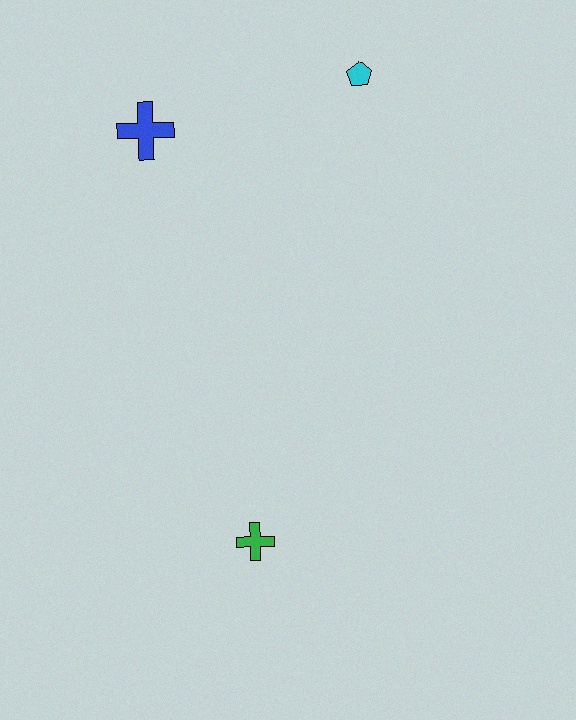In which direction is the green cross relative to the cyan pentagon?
The green cross is below the cyan pentagon.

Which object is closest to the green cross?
The blue cross is closest to the green cross.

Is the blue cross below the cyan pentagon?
Yes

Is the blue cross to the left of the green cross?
Yes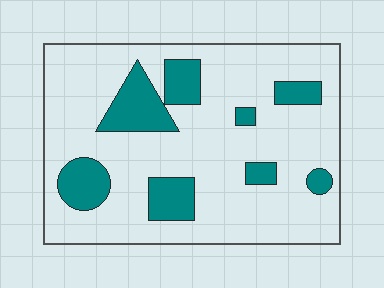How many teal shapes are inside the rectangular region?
8.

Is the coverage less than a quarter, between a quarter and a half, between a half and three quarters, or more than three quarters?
Less than a quarter.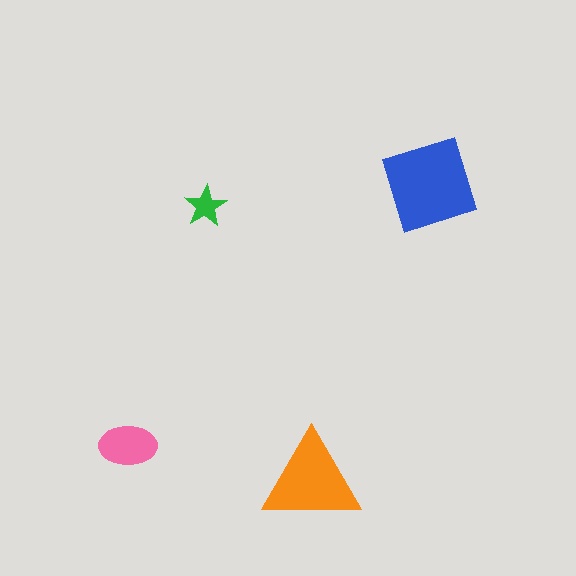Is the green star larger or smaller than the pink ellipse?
Smaller.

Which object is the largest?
The blue square.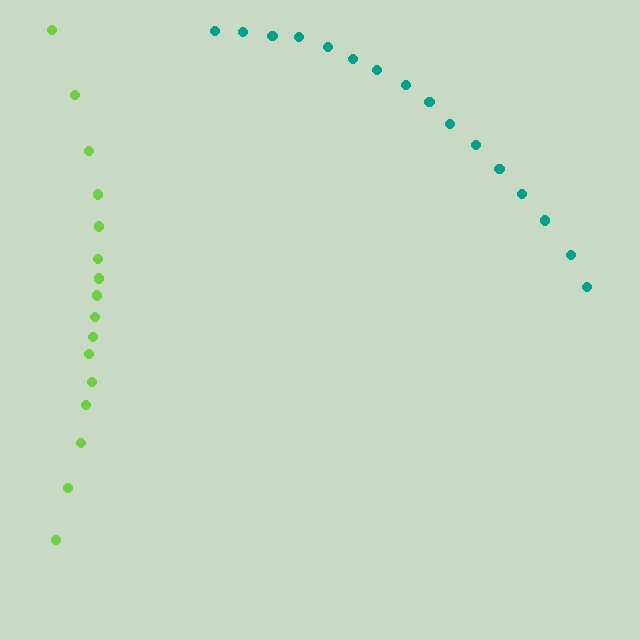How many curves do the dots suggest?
There are 2 distinct paths.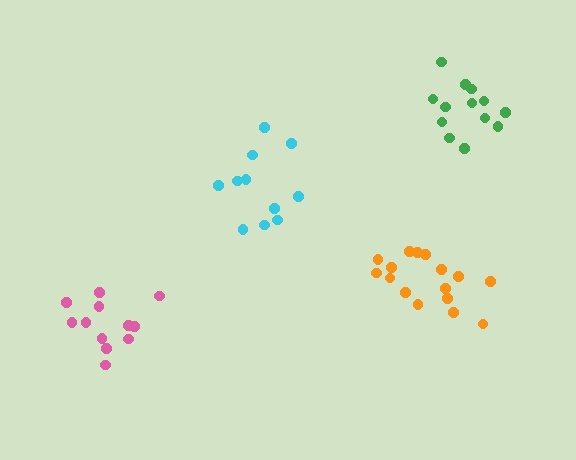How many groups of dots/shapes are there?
There are 4 groups.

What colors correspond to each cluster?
The clusters are colored: cyan, pink, orange, green.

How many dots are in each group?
Group 1: 11 dots, Group 2: 12 dots, Group 3: 16 dots, Group 4: 13 dots (52 total).